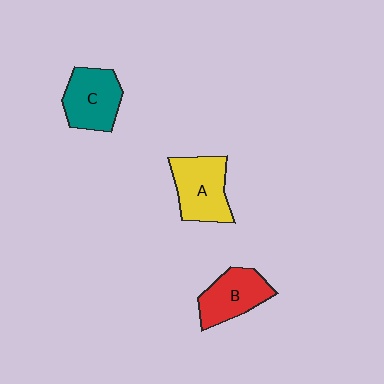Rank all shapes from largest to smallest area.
From largest to smallest: A (yellow), C (teal), B (red).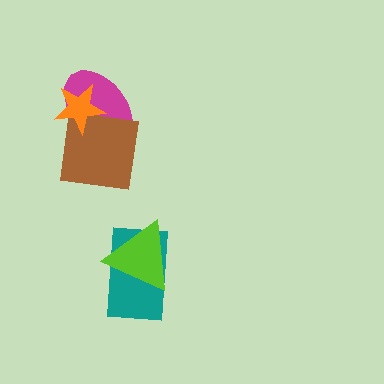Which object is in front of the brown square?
The orange star is in front of the brown square.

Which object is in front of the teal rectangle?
The lime triangle is in front of the teal rectangle.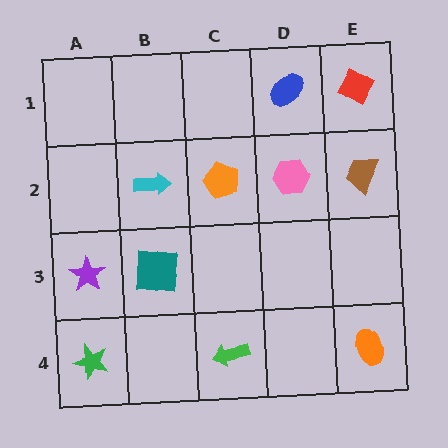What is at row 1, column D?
A blue ellipse.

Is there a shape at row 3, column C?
No, that cell is empty.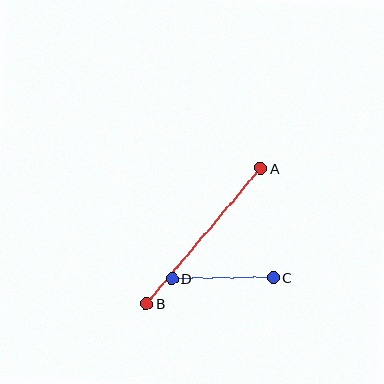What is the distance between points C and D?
The distance is approximately 101 pixels.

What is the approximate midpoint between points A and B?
The midpoint is at approximately (204, 236) pixels.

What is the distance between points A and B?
The distance is approximately 177 pixels.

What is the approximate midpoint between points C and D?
The midpoint is at approximately (223, 278) pixels.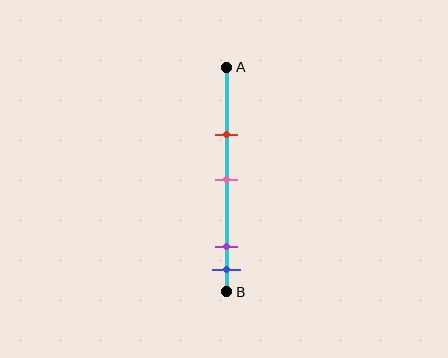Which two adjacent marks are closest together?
The purple and blue marks are the closest adjacent pair.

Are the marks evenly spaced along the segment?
No, the marks are not evenly spaced.